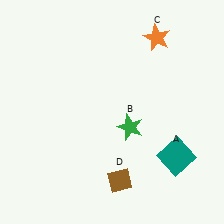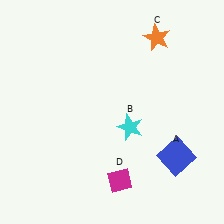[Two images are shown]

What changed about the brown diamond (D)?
In Image 1, D is brown. In Image 2, it changed to magenta.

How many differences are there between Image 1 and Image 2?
There are 3 differences between the two images.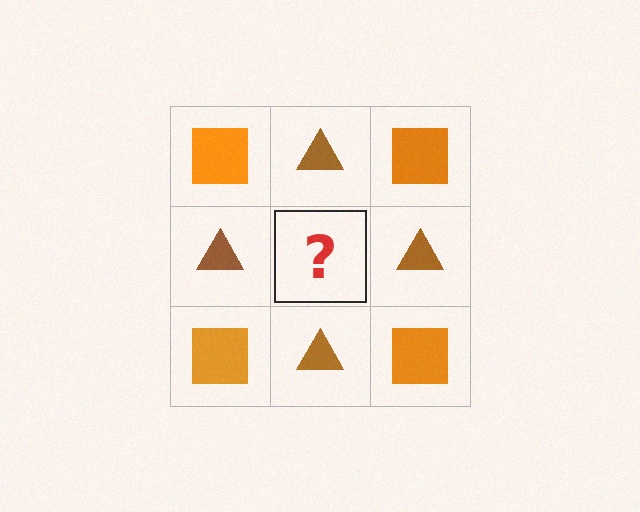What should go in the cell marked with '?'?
The missing cell should contain an orange square.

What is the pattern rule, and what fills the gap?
The rule is that it alternates orange square and brown triangle in a checkerboard pattern. The gap should be filled with an orange square.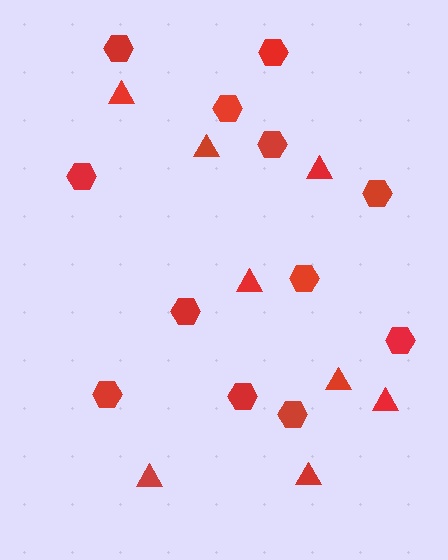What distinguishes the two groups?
There are 2 groups: one group of triangles (8) and one group of hexagons (12).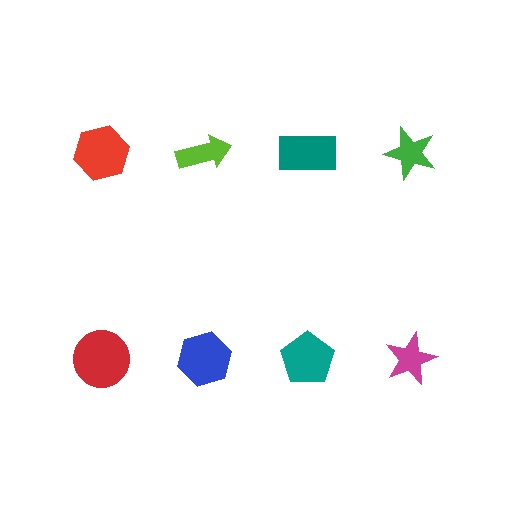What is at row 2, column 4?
A magenta star.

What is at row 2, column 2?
A blue hexagon.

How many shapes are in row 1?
4 shapes.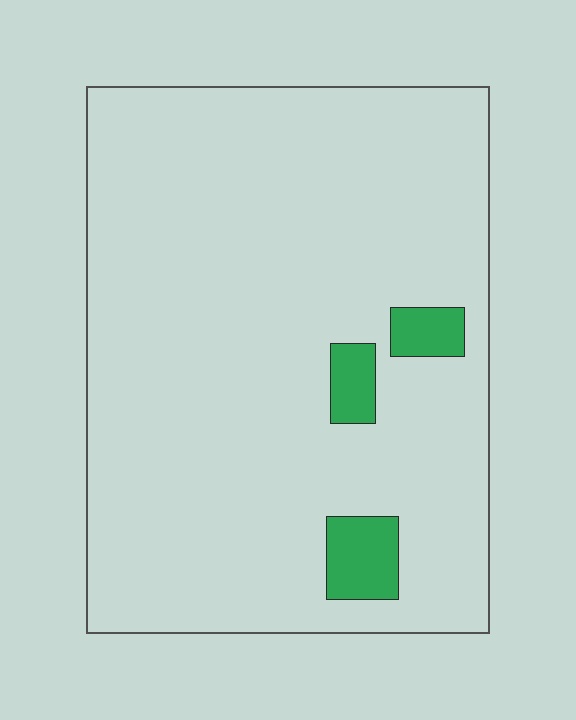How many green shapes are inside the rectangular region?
3.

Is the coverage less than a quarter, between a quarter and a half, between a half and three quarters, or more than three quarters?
Less than a quarter.